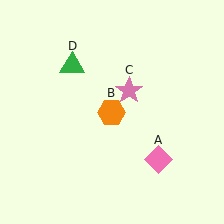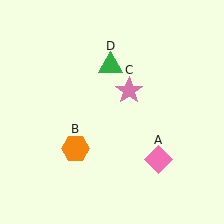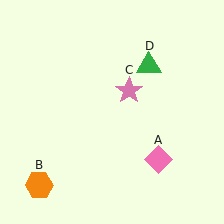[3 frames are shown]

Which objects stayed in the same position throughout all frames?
Pink diamond (object A) and pink star (object C) remained stationary.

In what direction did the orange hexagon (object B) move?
The orange hexagon (object B) moved down and to the left.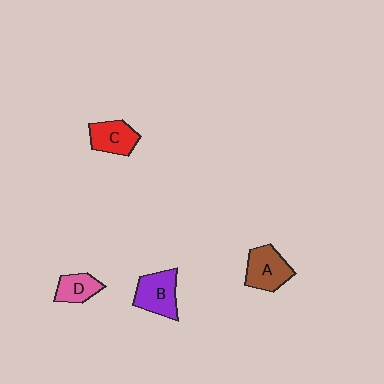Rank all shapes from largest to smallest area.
From largest to smallest: B (purple), A (brown), C (red), D (pink).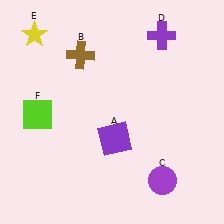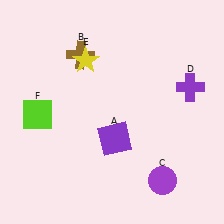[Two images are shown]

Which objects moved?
The objects that moved are: the purple cross (D), the yellow star (E).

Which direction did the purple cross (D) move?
The purple cross (D) moved down.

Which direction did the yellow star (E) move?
The yellow star (E) moved right.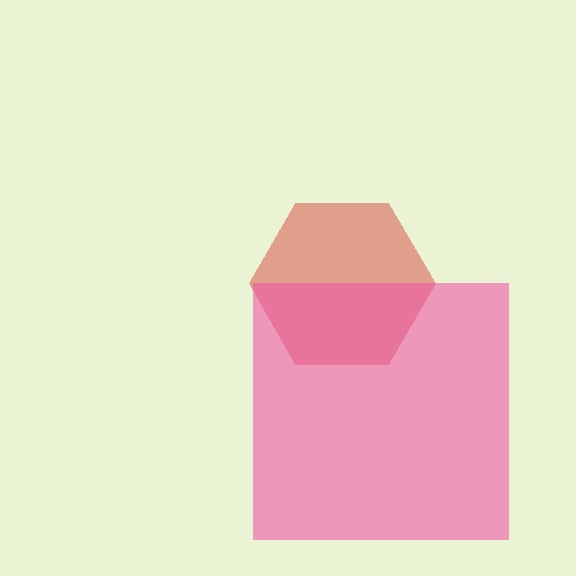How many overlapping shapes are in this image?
There are 2 overlapping shapes in the image.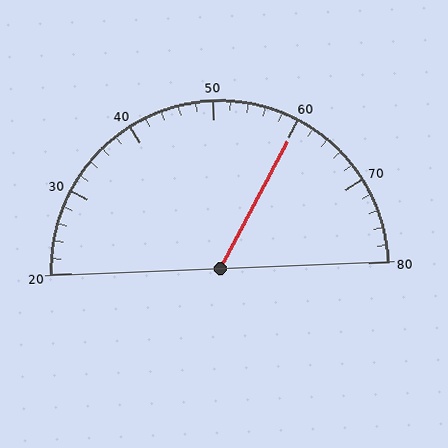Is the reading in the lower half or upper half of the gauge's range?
The reading is in the upper half of the range (20 to 80).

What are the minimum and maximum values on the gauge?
The gauge ranges from 20 to 80.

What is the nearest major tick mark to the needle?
The nearest major tick mark is 60.